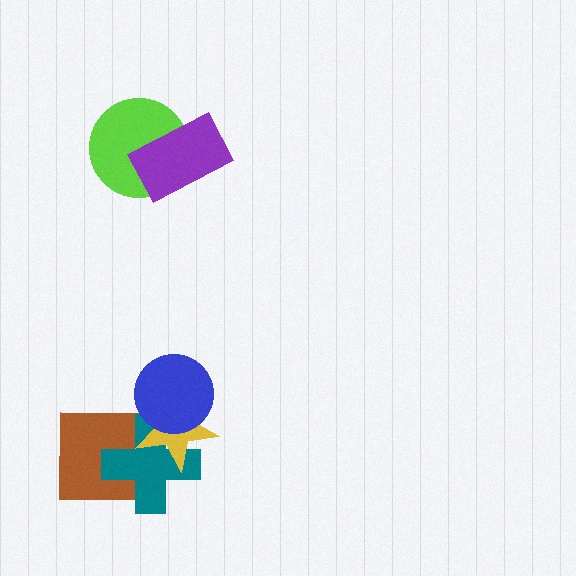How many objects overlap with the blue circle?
2 objects overlap with the blue circle.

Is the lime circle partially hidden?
Yes, it is partially covered by another shape.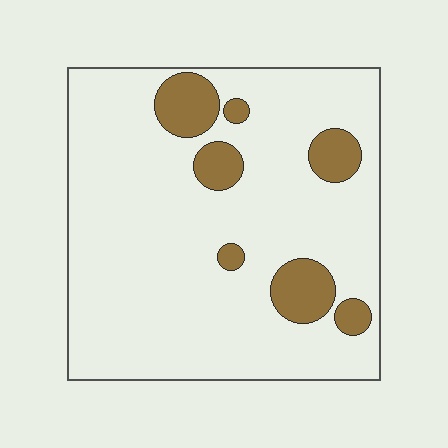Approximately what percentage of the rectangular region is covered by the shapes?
Approximately 15%.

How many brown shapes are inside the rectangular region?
7.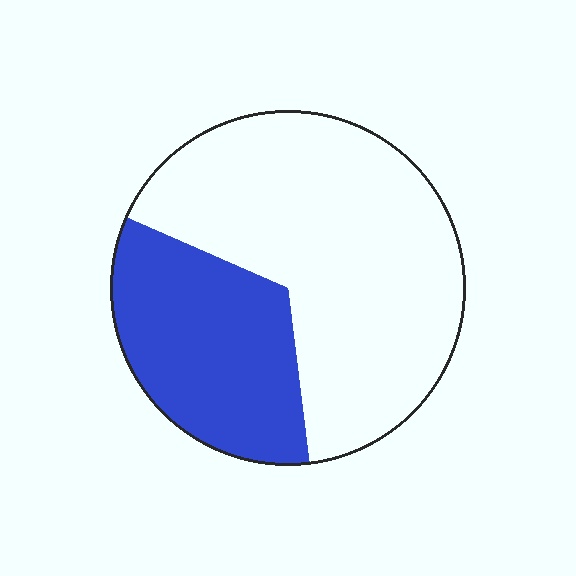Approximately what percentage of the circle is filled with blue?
Approximately 35%.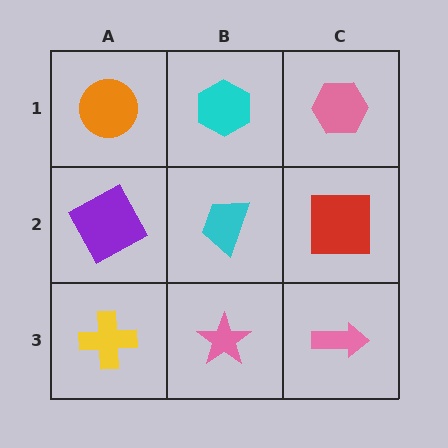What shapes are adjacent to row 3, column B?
A cyan trapezoid (row 2, column B), a yellow cross (row 3, column A), a pink arrow (row 3, column C).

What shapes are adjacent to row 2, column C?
A pink hexagon (row 1, column C), a pink arrow (row 3, column C), a cyan trapezoid (row 2, column B).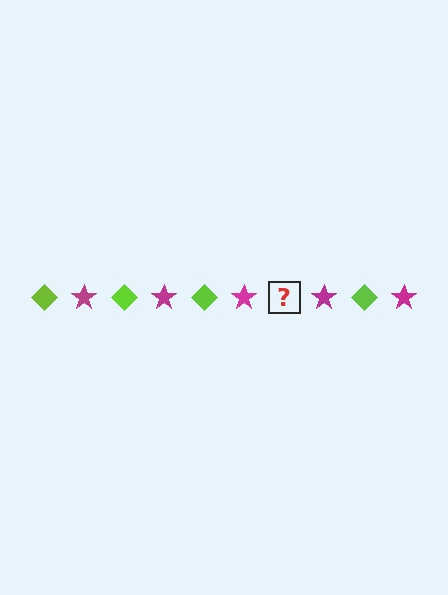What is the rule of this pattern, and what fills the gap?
The rule is that the pattern alternates between lime diamond and magenta star. The gap should be filled with a lime diamond.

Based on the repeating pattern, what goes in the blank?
The blank should be a lime diamond.